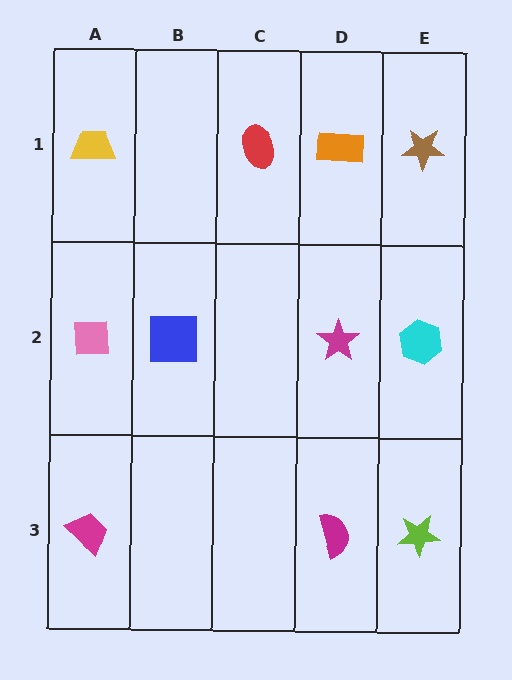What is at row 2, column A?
A pink square.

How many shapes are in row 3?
3 shapes.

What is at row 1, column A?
A yellow trapezoid.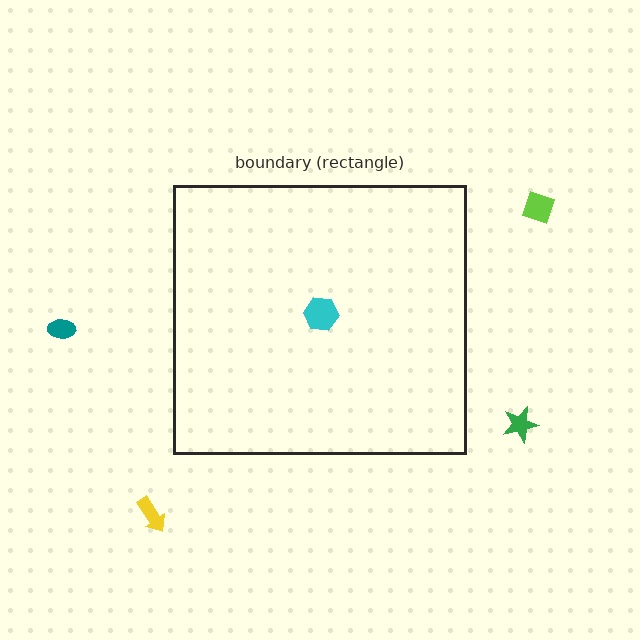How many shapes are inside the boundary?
1 inside, 4 outside.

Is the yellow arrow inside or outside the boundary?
Outside.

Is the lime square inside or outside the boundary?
Outside.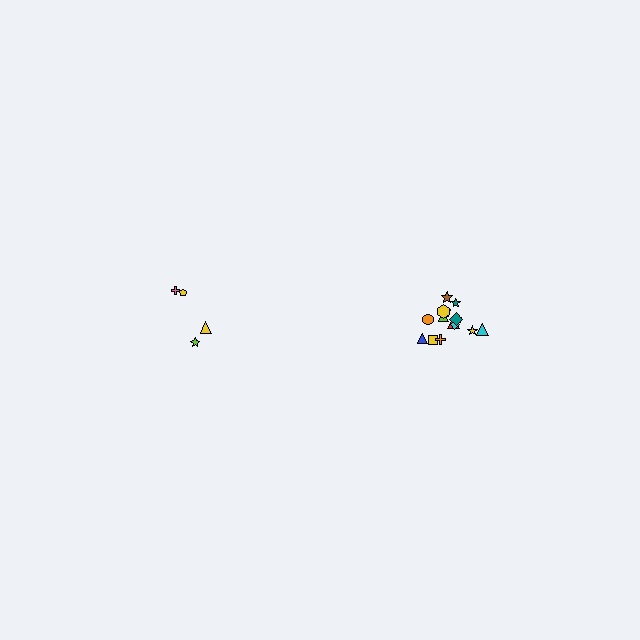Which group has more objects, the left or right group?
The right group.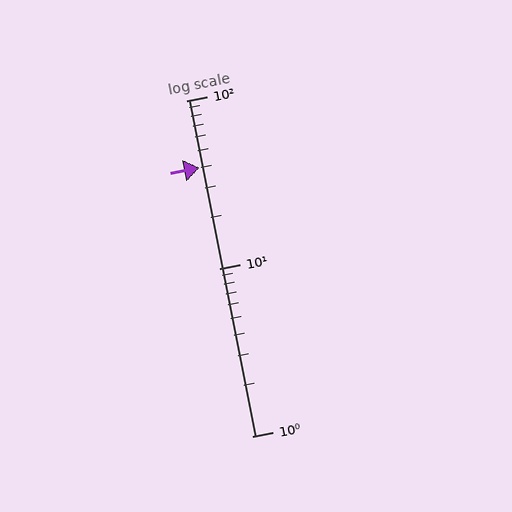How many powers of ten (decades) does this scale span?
The scale spans 2 decades, from 1 to 100.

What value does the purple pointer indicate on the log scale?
The pointer indicates approximately 40.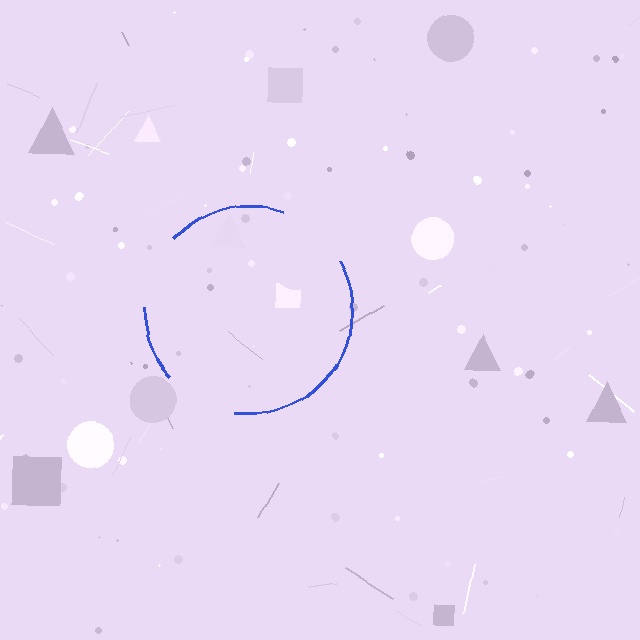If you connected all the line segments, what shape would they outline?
They would outline a circle.